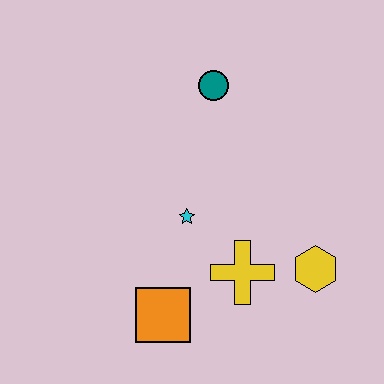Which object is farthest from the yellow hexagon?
The teal circle is farthest from the yellow hexagon.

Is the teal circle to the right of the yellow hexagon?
No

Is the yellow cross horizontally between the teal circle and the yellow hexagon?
Yes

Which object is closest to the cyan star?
The yellow cross is closest to the cyan star.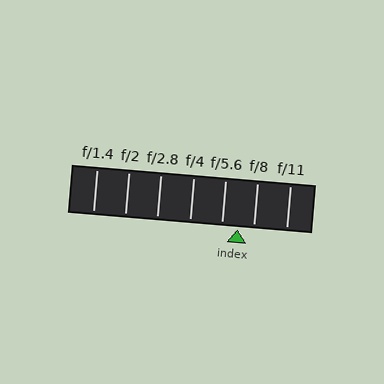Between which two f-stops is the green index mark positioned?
The index mark is between f/5.6 and f/8.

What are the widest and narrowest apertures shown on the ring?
The widest aperture shown is f/1.4 and the narrowest is f/11.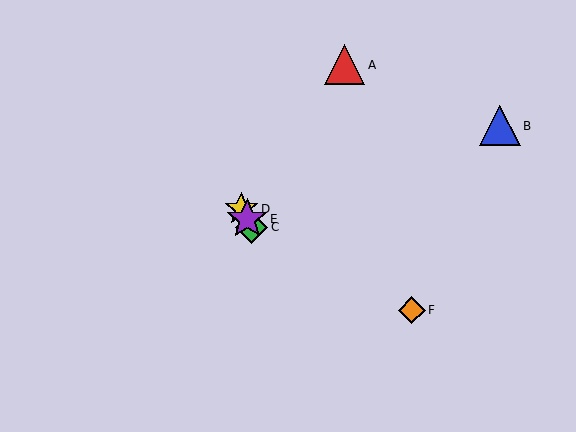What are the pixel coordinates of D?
Object D is at (241, 209).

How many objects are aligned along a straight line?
3 objects (C, D, E) are aligned along a straight line.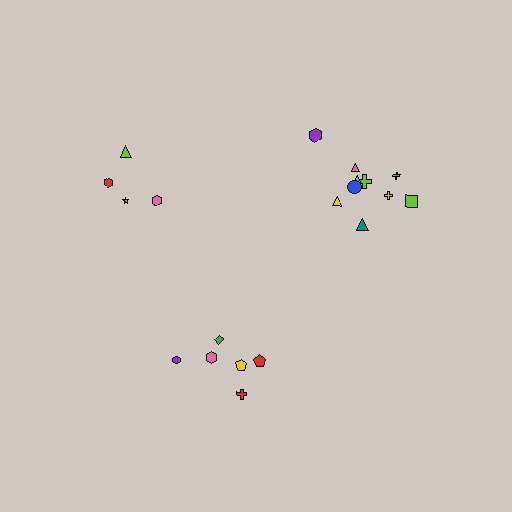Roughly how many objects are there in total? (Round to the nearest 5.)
Roughly 20 objects in total.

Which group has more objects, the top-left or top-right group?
The top-right group.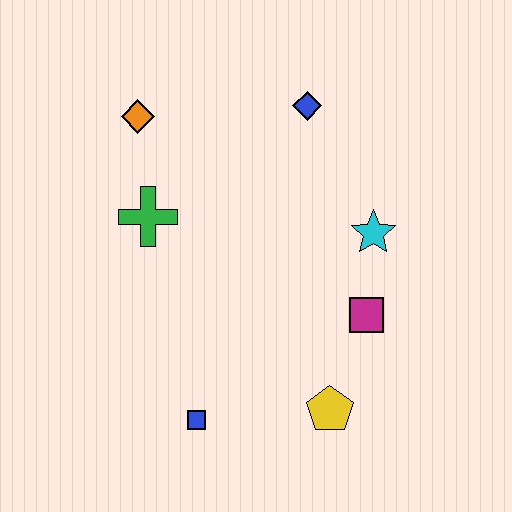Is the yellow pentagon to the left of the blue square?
No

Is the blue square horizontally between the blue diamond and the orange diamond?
Yes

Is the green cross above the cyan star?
Yes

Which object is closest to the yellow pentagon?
The magenta square is closest to the yellow pentagon.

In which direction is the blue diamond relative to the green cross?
The blue diamond is to the right of the green cross.